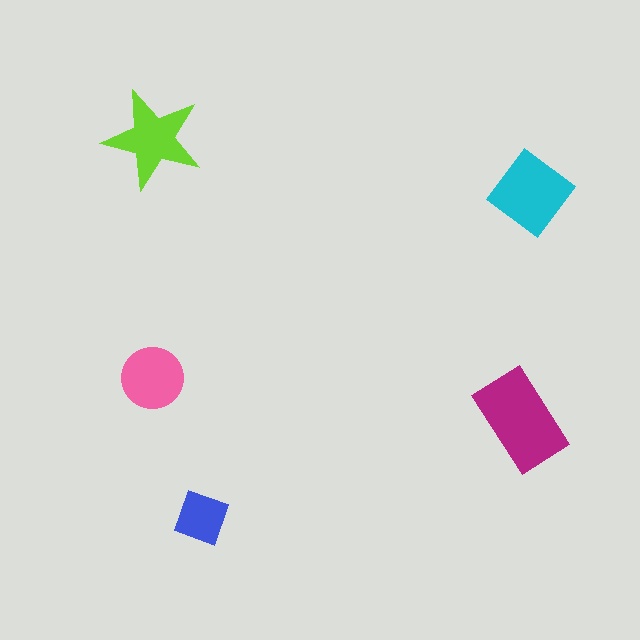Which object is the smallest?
The blue diamond.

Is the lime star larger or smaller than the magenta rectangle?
Smaller.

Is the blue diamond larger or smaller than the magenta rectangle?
Smaller.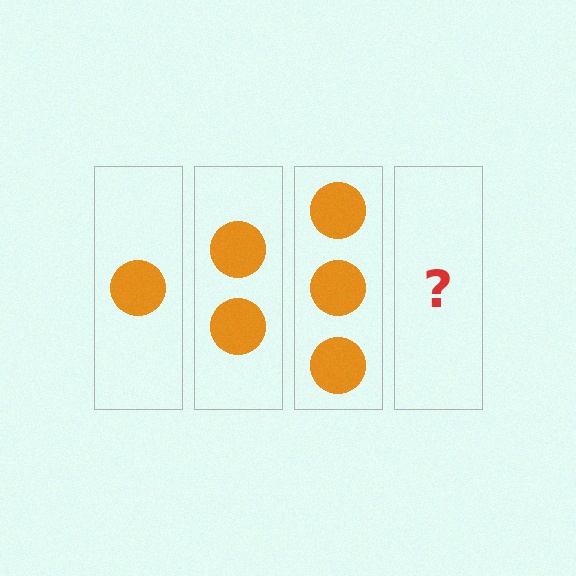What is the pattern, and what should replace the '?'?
The pattern is that each step adds one more circle. The '?' should be 4 circles.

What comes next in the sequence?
The next element should be 4 circles.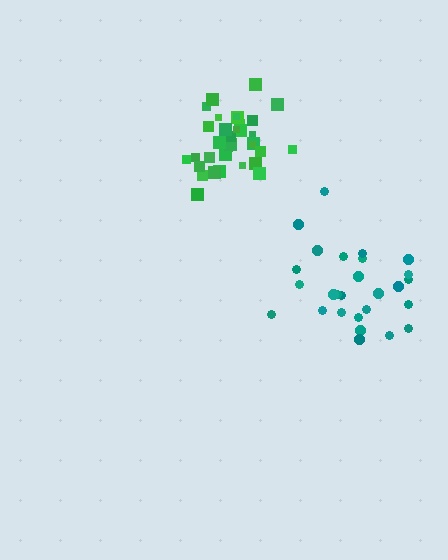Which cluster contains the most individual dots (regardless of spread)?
Green (34).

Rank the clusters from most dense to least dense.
green, teal.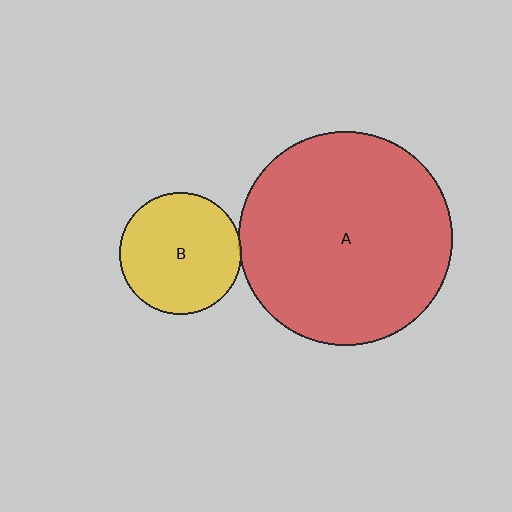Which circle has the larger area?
Circle A (red).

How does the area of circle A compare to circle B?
Approximately 3.1 times.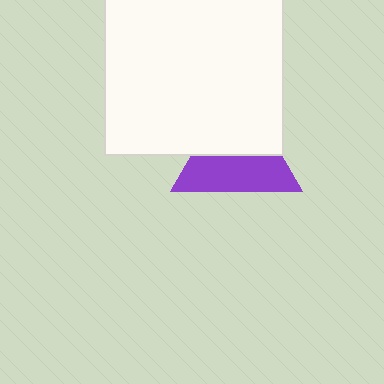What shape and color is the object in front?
The object in front is a white square.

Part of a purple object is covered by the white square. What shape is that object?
It is a triangle.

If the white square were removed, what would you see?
You would see the complete purple triangle.